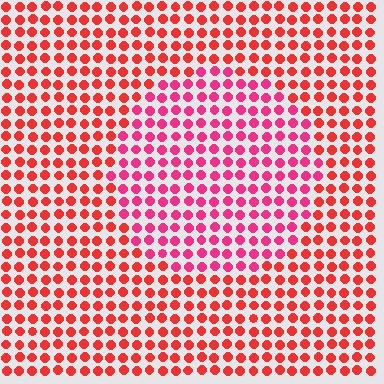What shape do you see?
I see a circle.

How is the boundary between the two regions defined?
The boundary is defined purely by a slight shift in hue (about 28 degrees). Spacing, size, and orientation are identical on both sides.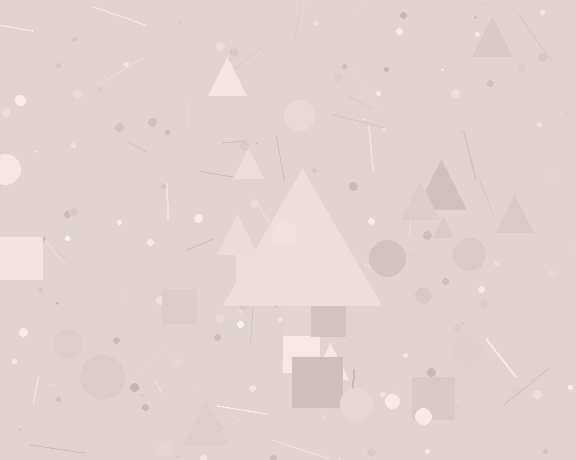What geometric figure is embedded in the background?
A triangle is embedded in the background.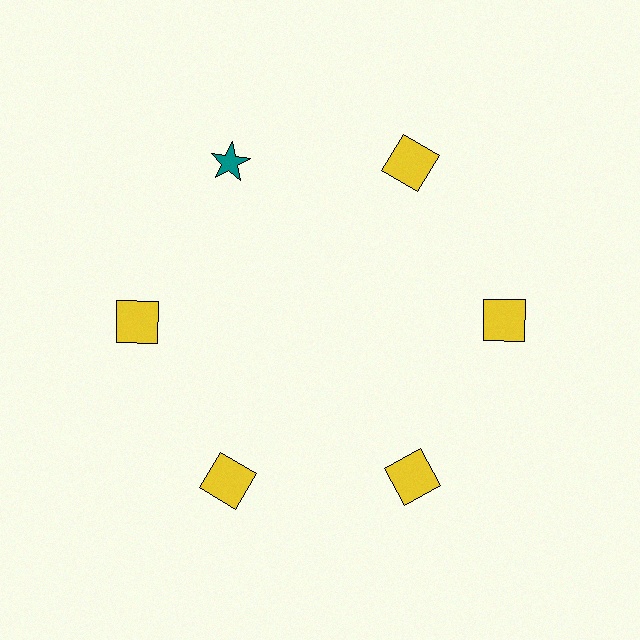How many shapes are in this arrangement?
There are 6 shapes arranged in a ring pattern.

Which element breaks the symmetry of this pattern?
The teal star at roughly the 11 o'clock position breaks the symmetry. All other shapes are yellow squares.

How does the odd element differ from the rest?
It differs in both color (teal instead of yellow) and shape (star instead of square).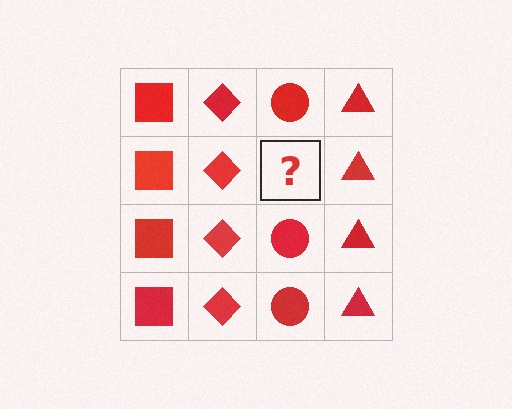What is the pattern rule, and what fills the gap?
The rule is that each column has a consistent shape. The gap should be filled with a red circle.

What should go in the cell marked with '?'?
The missing cell should contain a red circle.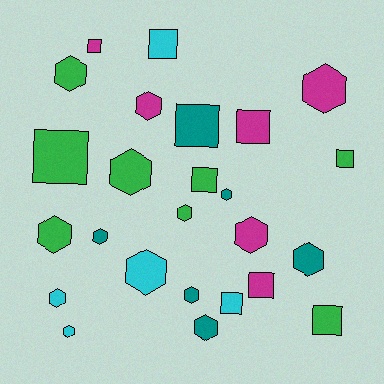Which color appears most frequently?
Green, with 8 objects.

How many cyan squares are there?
There are 2 cyan squares.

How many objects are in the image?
There are 25 objects.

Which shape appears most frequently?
Hexagon, with 15 objects.